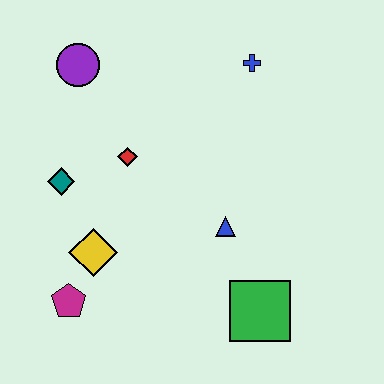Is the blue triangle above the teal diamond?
No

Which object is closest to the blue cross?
The red diamond is closest to the blue cross.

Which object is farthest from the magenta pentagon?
The blue cross is farthest from the magenta pentagon.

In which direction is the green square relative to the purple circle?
The green square is below the purple circle.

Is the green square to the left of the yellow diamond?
No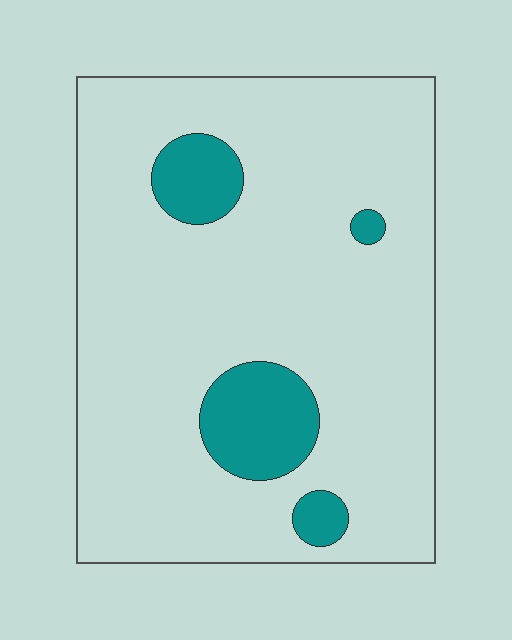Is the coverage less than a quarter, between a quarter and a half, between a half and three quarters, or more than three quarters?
Less than a quarter.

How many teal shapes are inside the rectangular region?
4.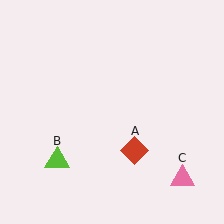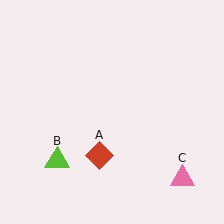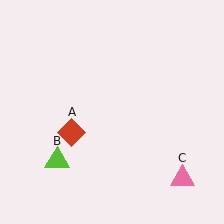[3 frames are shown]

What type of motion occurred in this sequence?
The red diamond (object A) rotated clockwise around the center of the scene.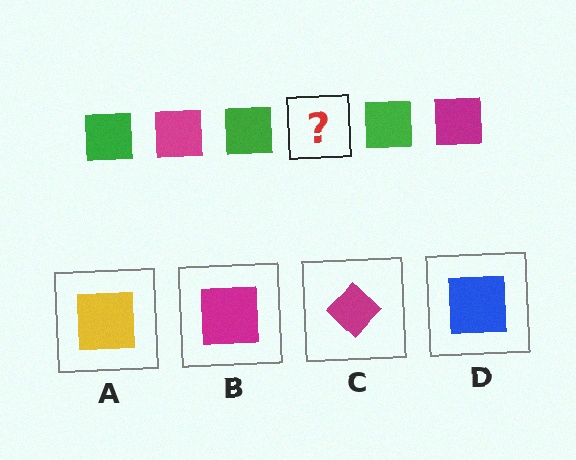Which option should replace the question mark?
Option B.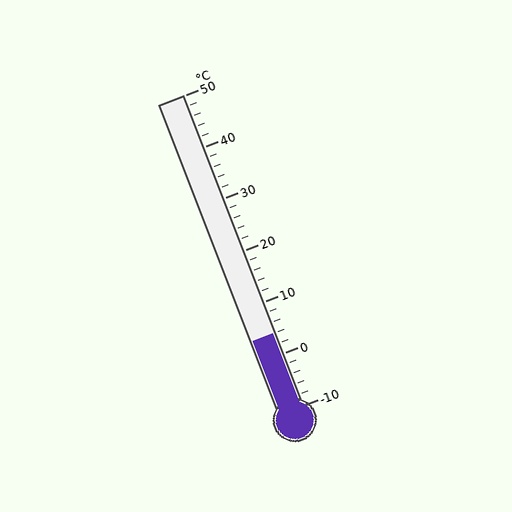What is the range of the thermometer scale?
The thermometer scale ranges from -10°C to 50°C.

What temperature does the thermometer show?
The thermometer shows approximately 4°C.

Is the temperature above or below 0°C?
The temperature is above 0°C.